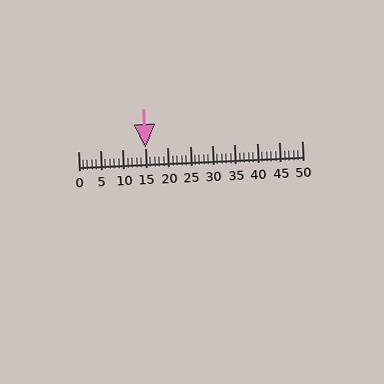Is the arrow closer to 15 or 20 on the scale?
The arrow is closer to 15.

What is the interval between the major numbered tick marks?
The major tick marks are spaced 5 units apart.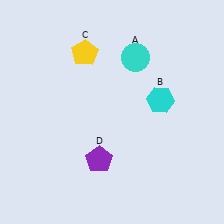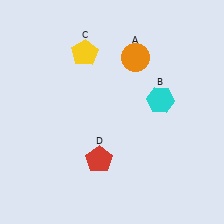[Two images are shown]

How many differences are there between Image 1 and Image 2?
There are 2 differences between the two images.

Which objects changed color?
A changed from cyan to orange. D changed from purple to red.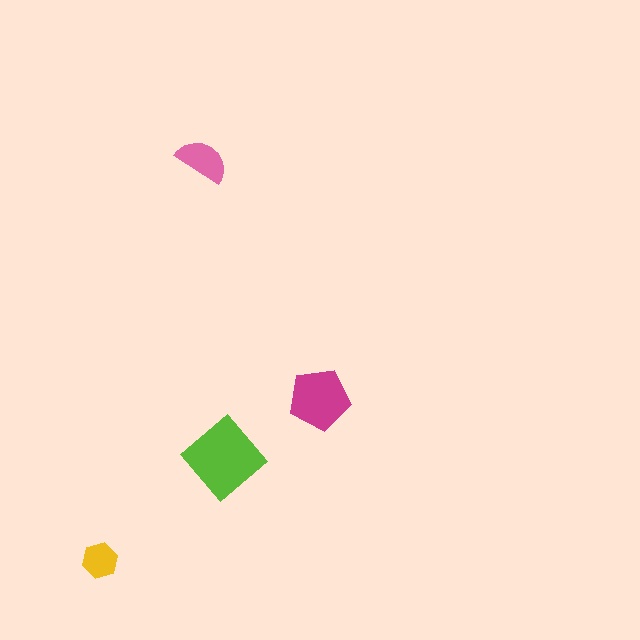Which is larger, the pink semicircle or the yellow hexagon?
The pink semicircle.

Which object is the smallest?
The yellow hexagon.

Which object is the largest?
The lime diamond.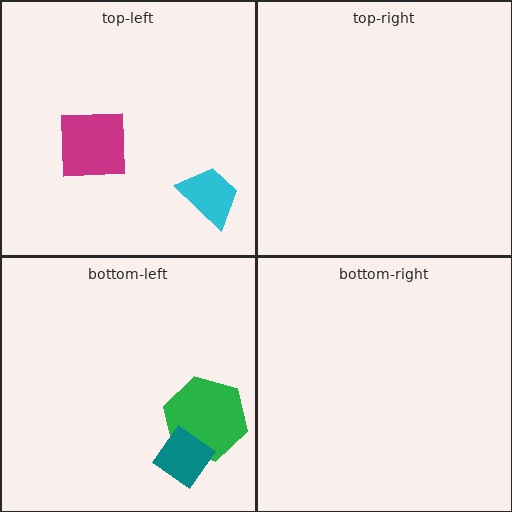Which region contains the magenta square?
The top-left region.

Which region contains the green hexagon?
The bottom-left region.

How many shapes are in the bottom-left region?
2.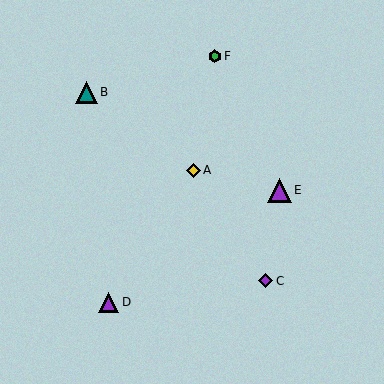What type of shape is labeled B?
Shape B is a teal triangle.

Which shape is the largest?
The purple triangle (labeled E) is the largest.